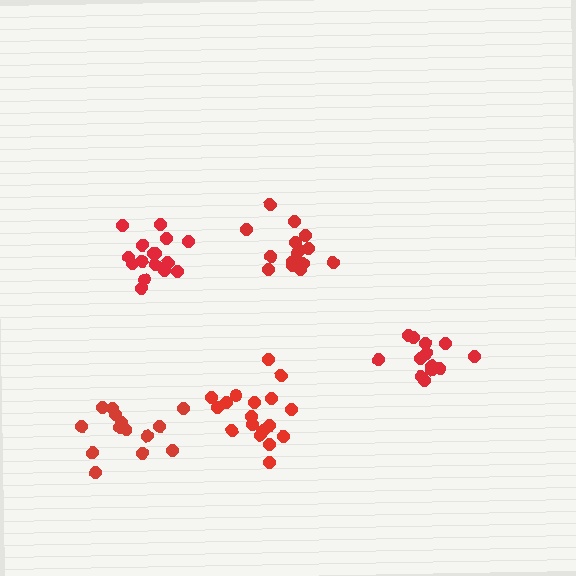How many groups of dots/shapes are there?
There are 5 groups.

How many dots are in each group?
Group 1: 15 dots, Group 2: 16 dots, Group 3: 18 dots, Group 4: 14 dots, Group 5: 14 dots (77 total).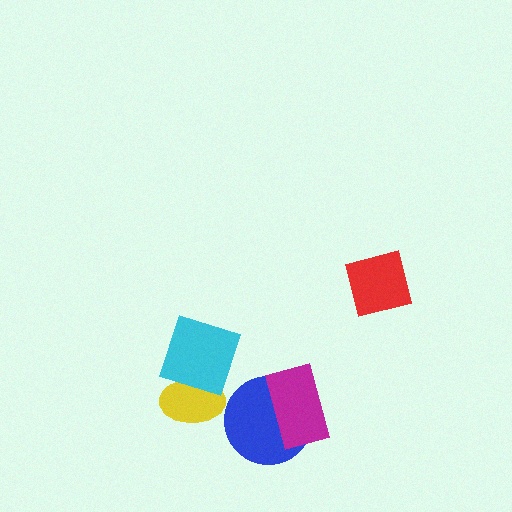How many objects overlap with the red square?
0 objects overlap with the red square.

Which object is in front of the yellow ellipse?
The cyan diamond is in front of the yellow ellipse.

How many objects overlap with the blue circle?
1 object overlaps with the blue circle.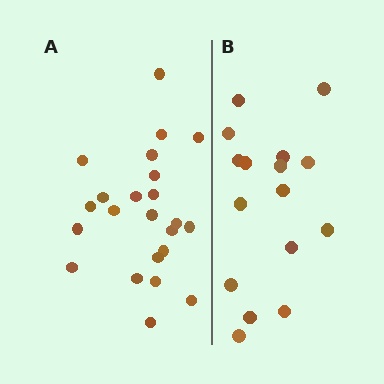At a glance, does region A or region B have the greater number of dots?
Region A (the left region) has more dots.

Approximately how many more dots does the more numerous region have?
Region A has roughly 8 or so more dots than region B.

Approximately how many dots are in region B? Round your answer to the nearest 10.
About 20 dots. (The exact count is 16, which rounds to 20.)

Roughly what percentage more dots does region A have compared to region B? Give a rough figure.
About 45% more.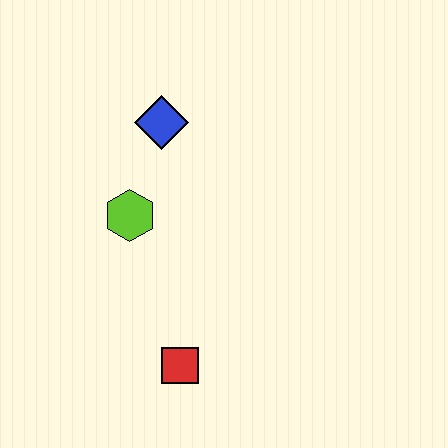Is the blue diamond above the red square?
Yes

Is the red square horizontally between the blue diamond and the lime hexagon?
No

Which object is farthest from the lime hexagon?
The red square is farthest from the lime hexagon.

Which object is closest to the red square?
The lime hexagon is closest to the red square.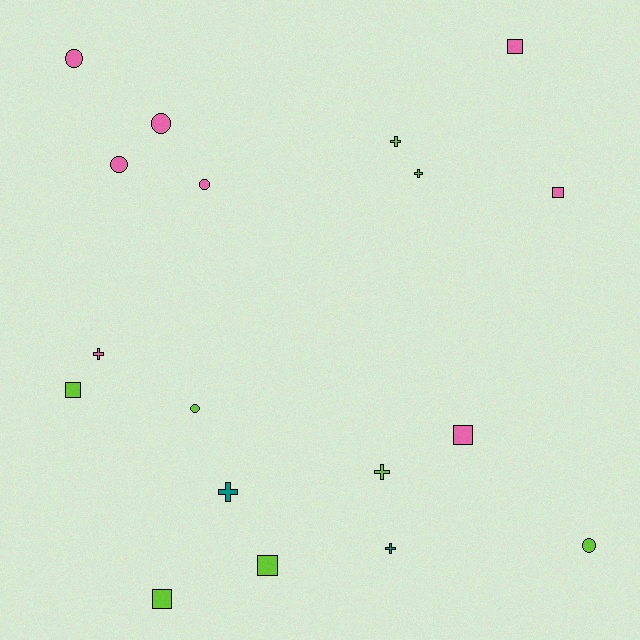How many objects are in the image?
There are 18 objects.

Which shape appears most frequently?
Square, with 6 objects.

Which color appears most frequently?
Lime, with 8 objects.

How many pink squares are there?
There are 3 pink squares.